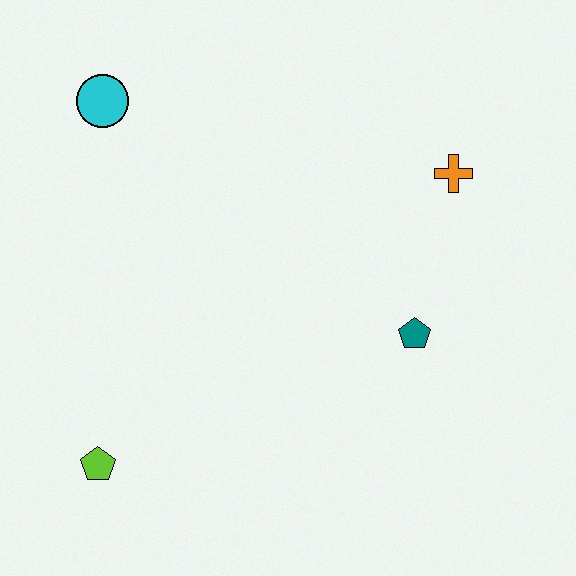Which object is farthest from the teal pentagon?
The cyan circle is farthest from the teal pentagon.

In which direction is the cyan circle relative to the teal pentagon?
The cyan circle is to the left of the teal pentagon.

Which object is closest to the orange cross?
The teal pentagon is closest to the orange cross.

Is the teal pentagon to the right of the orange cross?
No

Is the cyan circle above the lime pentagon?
Yes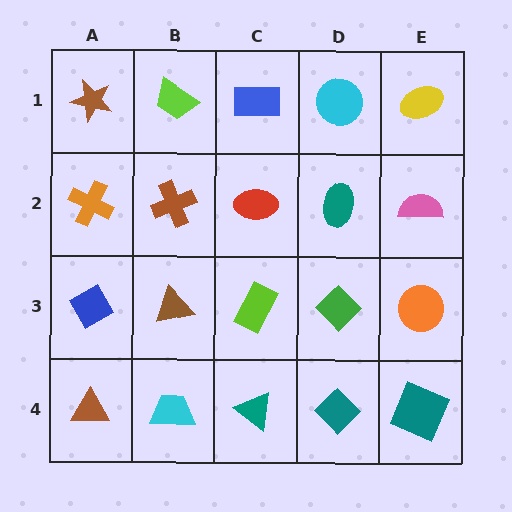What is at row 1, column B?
A lime trapezoid.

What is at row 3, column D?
A green diamond.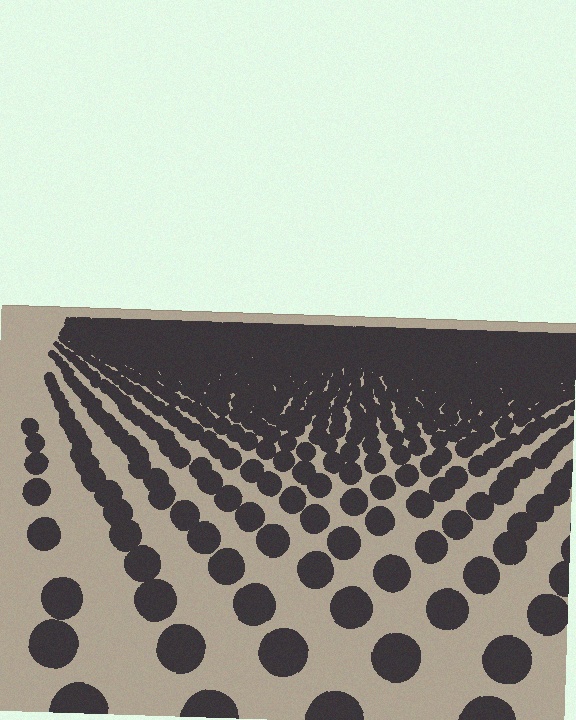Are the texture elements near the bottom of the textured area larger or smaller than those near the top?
Larger. Near the bottom, elements are closer to the viewer and appear at a bigger on-screen size.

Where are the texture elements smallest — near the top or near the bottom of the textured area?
Near the top.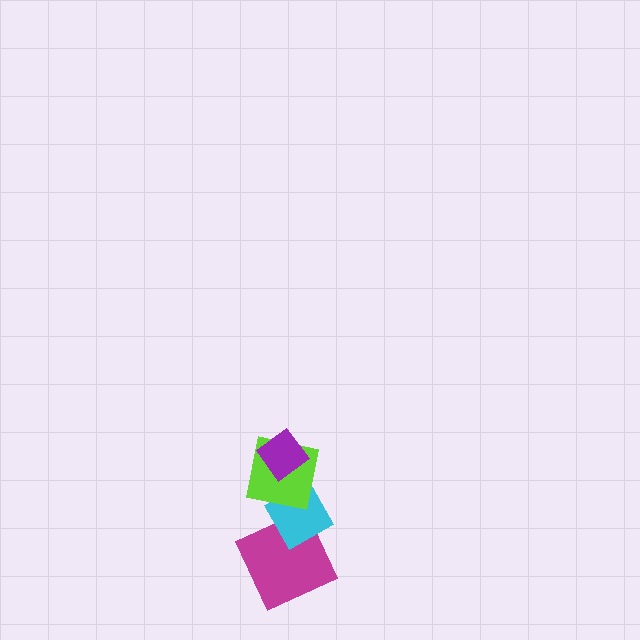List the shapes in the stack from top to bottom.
From top to bottom: the purple diamond, the lime square, the cyan diamond, the magenta square.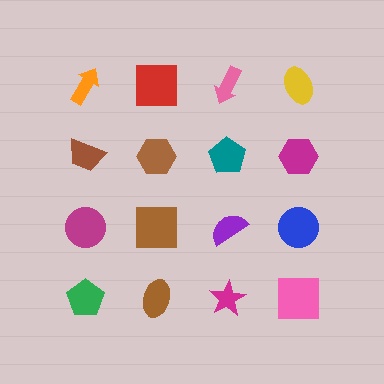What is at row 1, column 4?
A yellow ellipse.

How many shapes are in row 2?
4 shapes.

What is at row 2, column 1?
A brown trapezoid.